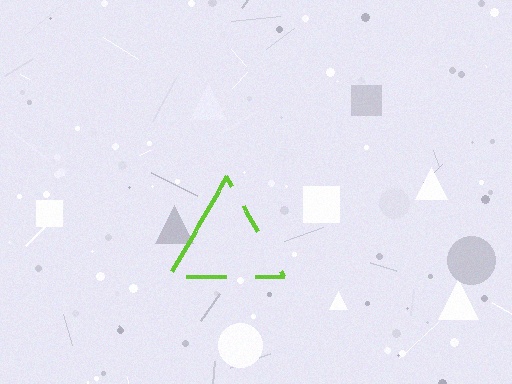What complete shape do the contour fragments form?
The contour fragments form a triangle.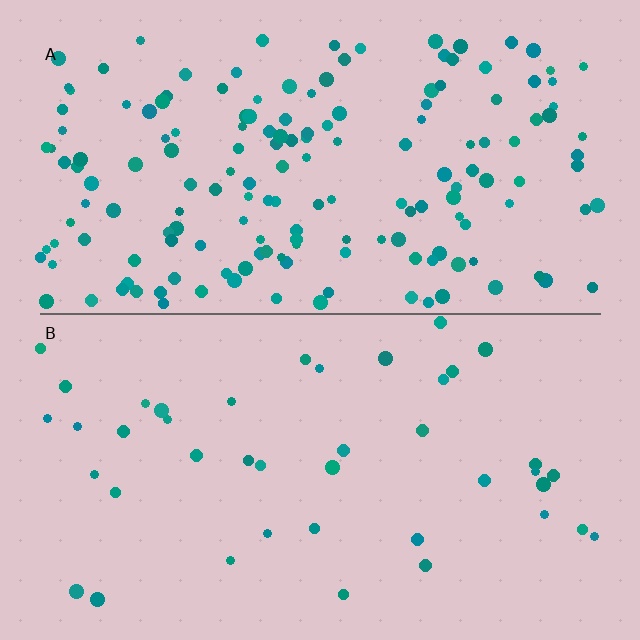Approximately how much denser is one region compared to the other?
Approximately 4.0× — region A over region B.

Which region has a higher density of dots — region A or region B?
A (the top).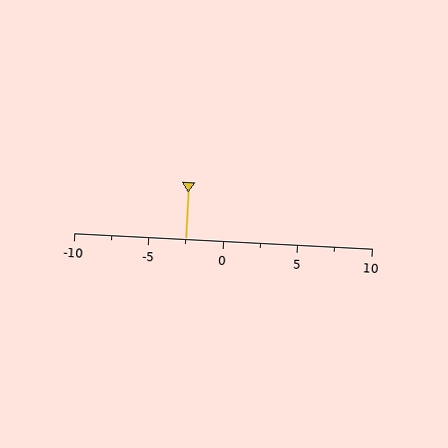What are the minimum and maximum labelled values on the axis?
The axis runs from -10 to 10.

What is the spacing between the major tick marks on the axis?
The major ticks are spaced 5 apart.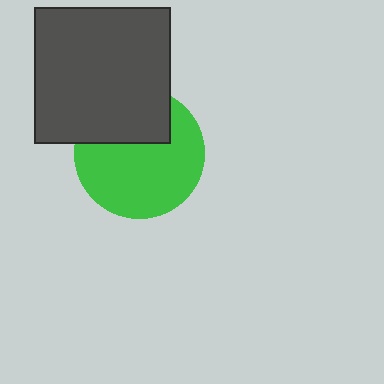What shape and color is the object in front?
The object in front is a dark gray square.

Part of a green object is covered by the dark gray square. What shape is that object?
It is a circle.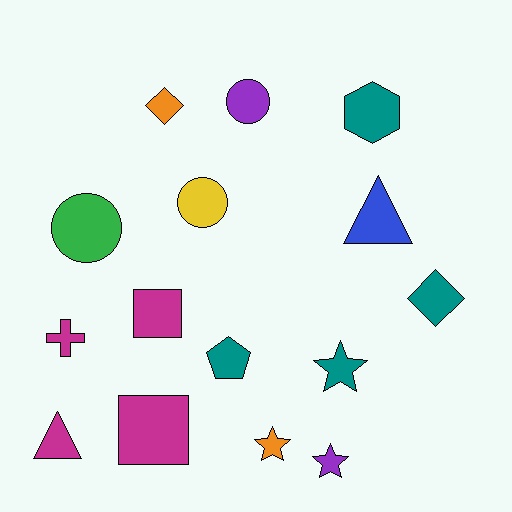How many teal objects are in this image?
There are 4 teal objects.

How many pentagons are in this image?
There is 1 pentagon.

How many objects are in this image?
There are 15 objects.